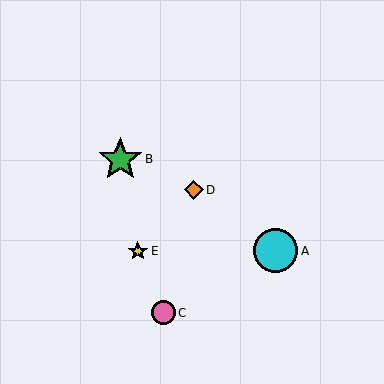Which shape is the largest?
The cyan circle (labeled A) is the largest.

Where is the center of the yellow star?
The center of the yellow star is at (138, 251).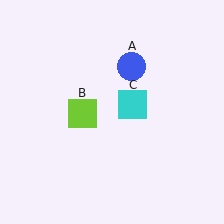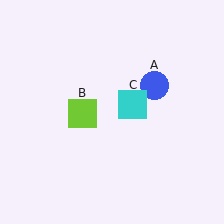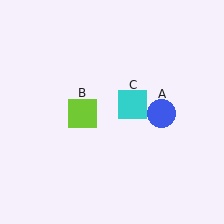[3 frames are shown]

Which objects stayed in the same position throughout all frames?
Lime square (object B) and cyan square (object C) remained stationary.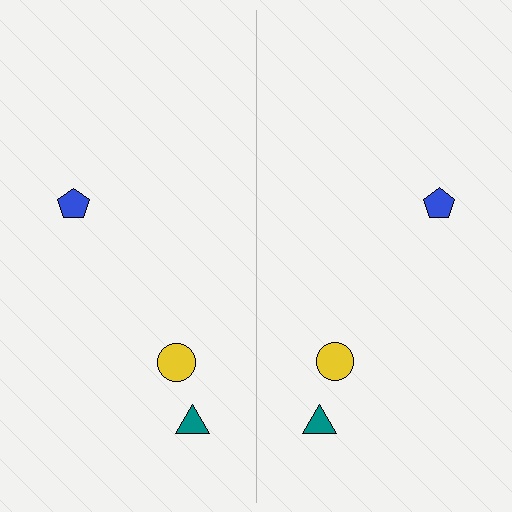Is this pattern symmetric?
Yes, this pattern has bilateral (reflection) symmetry.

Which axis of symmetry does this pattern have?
The pattern has a vertical axis of symmetry running through the center of the image.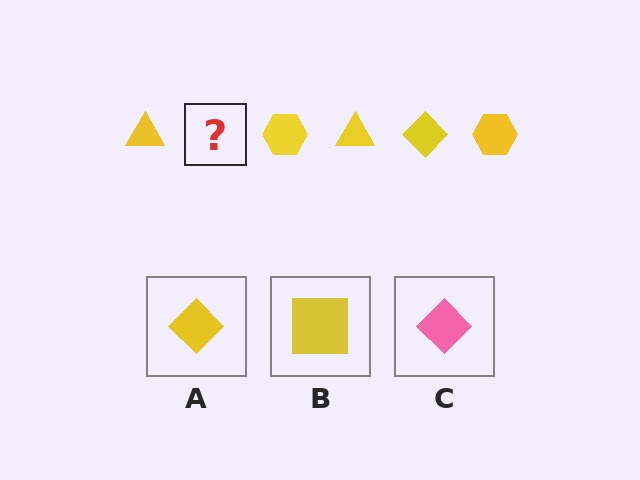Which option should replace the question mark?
Option A.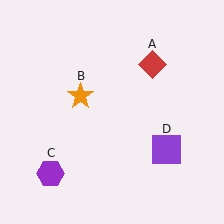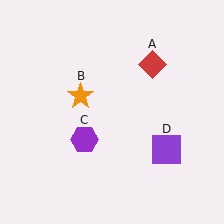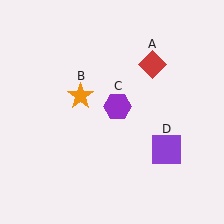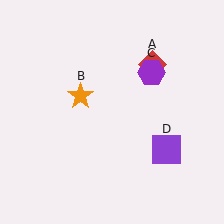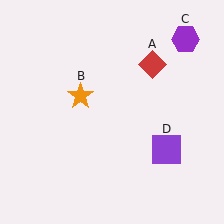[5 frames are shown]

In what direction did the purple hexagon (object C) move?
The purple hexagon (object C) moved up and to the right.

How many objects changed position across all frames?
1 object changed position: purple hexagon (object C).